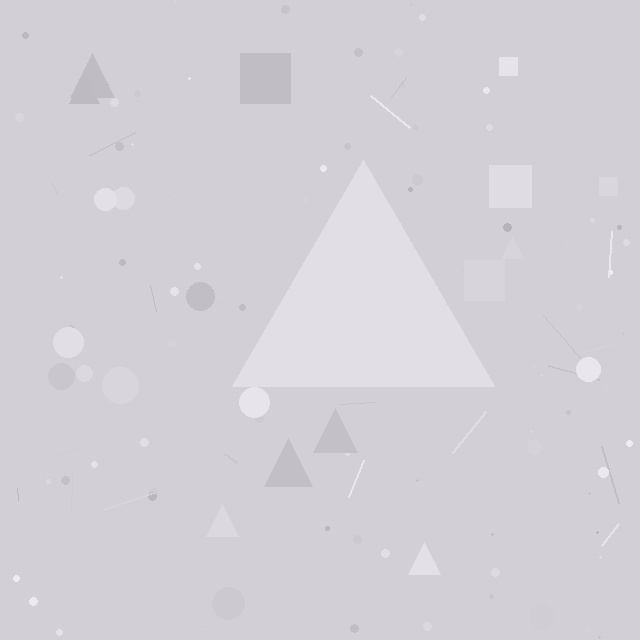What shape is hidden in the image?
A triangle is hidden in the image.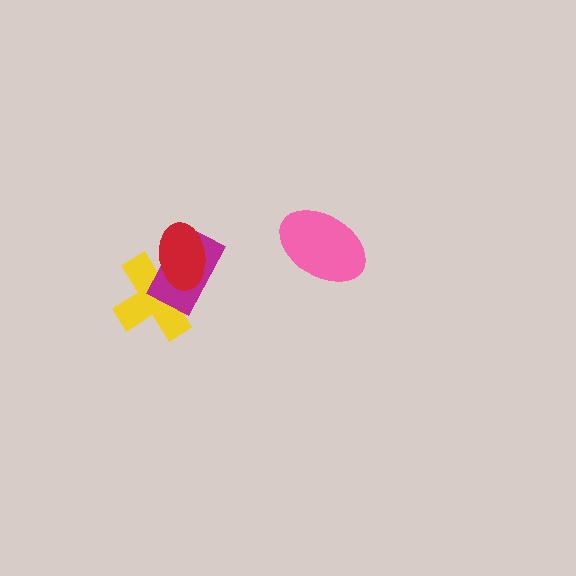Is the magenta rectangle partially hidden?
Yes, it is partially covered by another shape.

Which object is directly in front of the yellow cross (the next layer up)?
The magenta rectangle is directly in front of the yellow cross.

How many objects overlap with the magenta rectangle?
2 objects overlap with the magenta rectangle.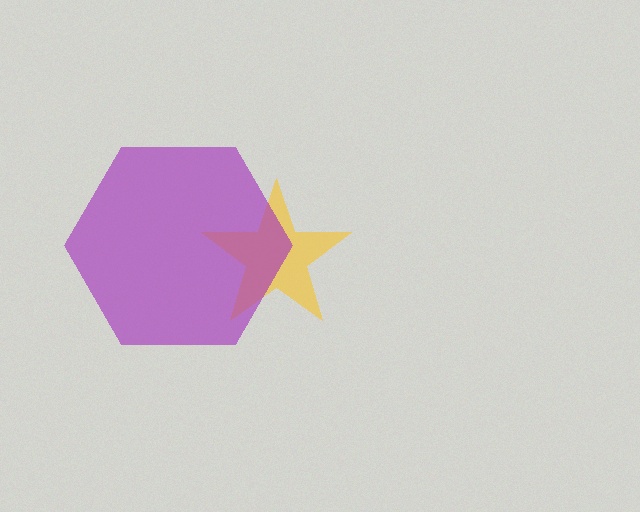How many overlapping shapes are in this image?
There are 2 overlapping shapes in the image.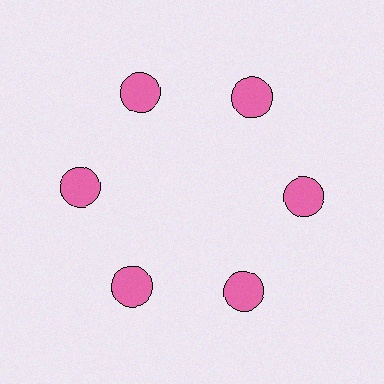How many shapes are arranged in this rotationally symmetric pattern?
There are 6 shapes, arranged in 6 groups of 1.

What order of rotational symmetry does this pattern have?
This pattern has 6-fold rotational symmetry.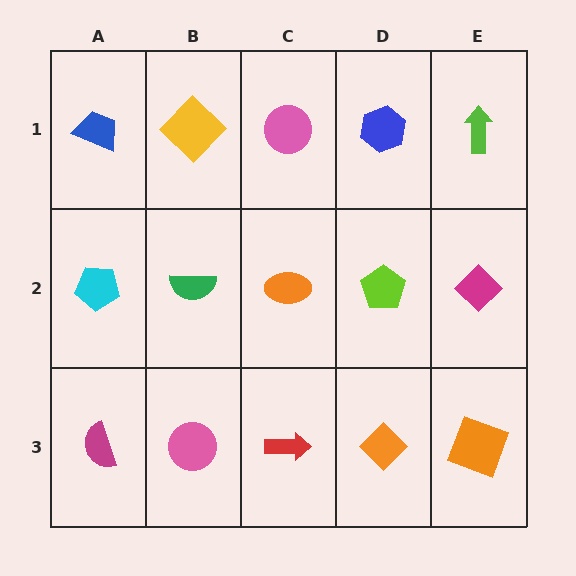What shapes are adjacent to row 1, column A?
A cyan pentagon (row 2, column A), a yellow diamond (row 1, column B).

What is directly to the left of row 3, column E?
An orange diamond.